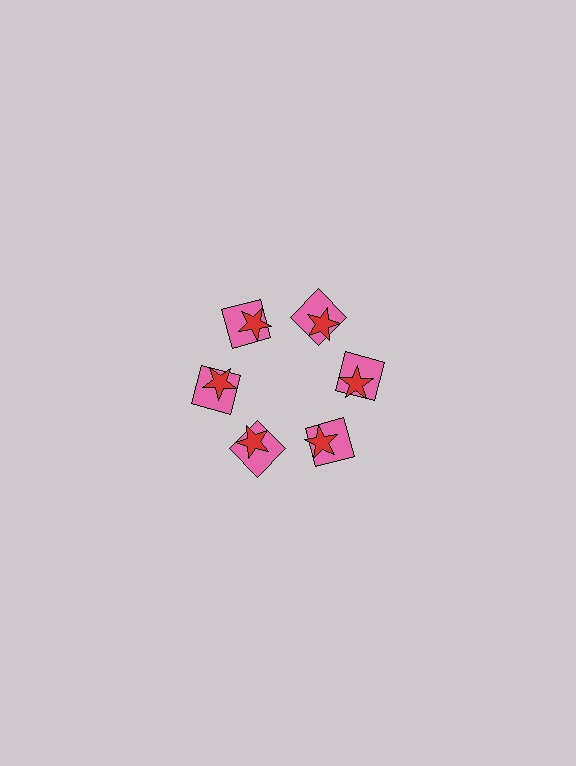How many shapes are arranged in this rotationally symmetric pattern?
There are 12 shapes, arranged in 6 groups of 2.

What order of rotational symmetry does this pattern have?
This pattern has 6-fold rotational symmetry.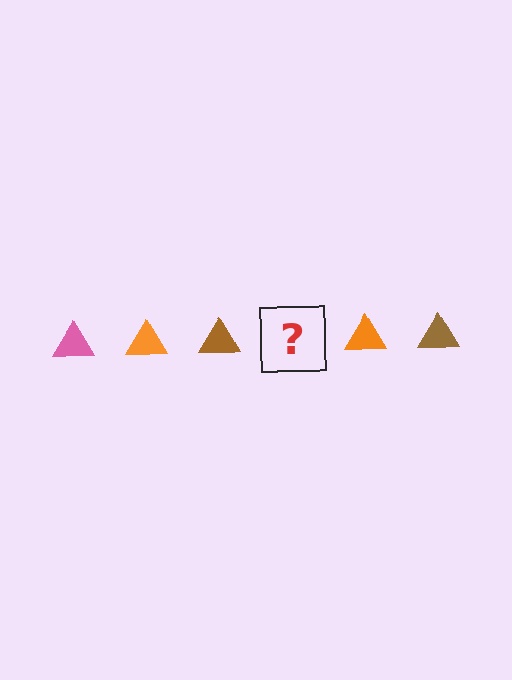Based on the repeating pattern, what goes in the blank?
The blank should be a pink triangle.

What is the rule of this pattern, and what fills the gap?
The rule is that the pattern cycles through pink, orange, brown triangles. The gap should be filled with a pink triangle.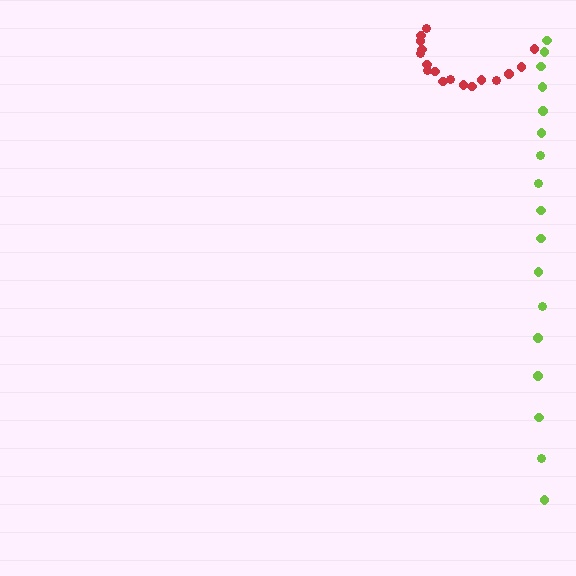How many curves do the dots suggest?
There are 2 distinct paths.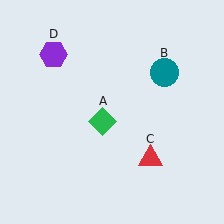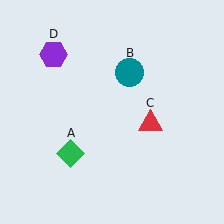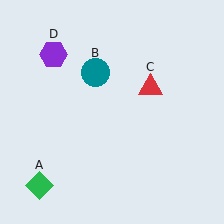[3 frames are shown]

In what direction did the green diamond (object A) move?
The green diamond (object A) moved down and to the left.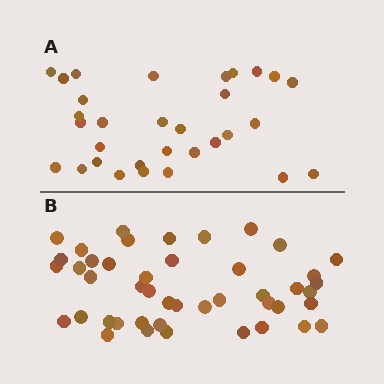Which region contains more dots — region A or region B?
Region B (the bottom region) has more dots.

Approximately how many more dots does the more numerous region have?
Region B has approximately 15 more dots than region A.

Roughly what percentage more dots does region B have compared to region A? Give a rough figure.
About 45% more.